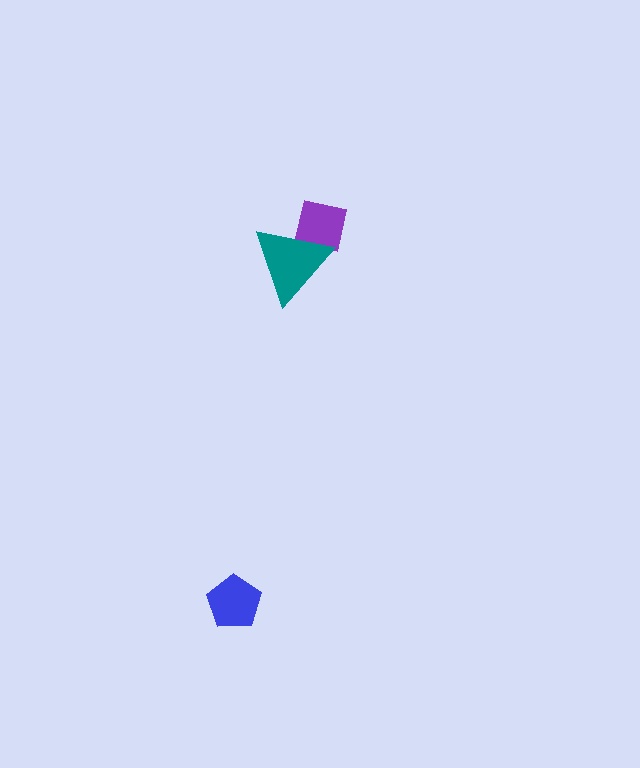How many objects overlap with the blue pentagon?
0 objects overlap with the blue pentagon.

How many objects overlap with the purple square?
1 object overlaps with the purple square.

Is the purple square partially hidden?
Yes, it is partially covered by another shape.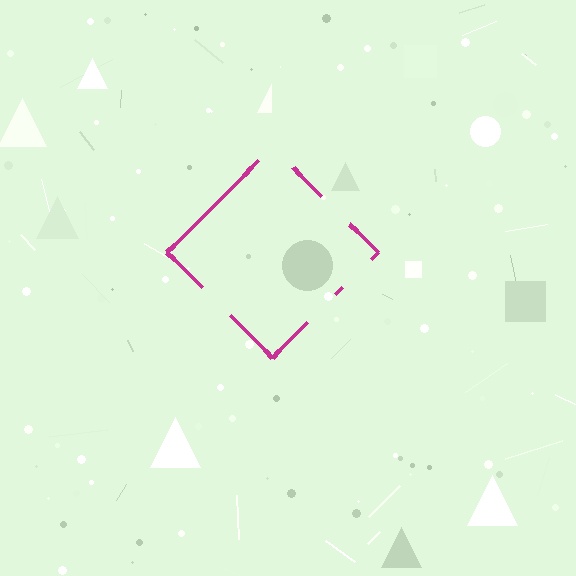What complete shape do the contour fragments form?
The contour fragments form a diamond.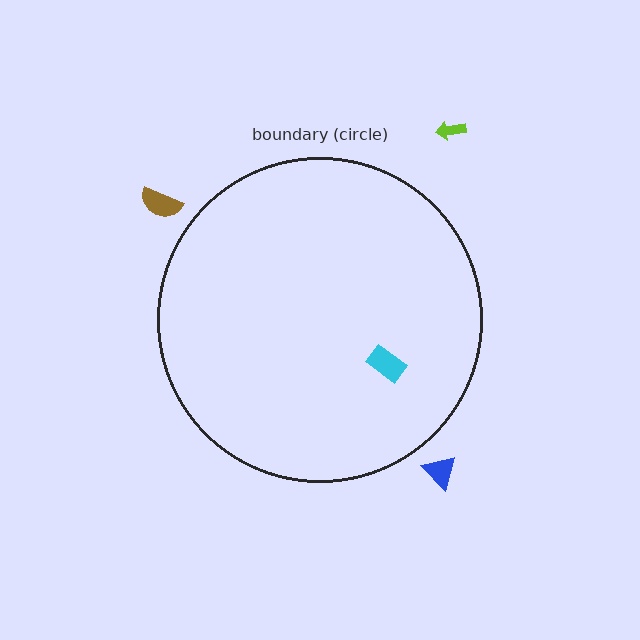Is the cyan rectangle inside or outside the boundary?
Inside.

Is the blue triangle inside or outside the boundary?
Outside.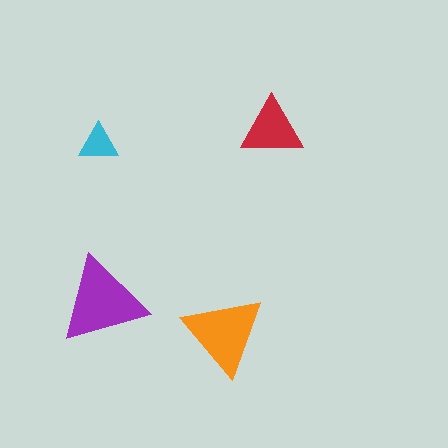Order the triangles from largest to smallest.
the purple one, the orange one, the red one, the cyan one.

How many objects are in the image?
There are 4 objects in the image.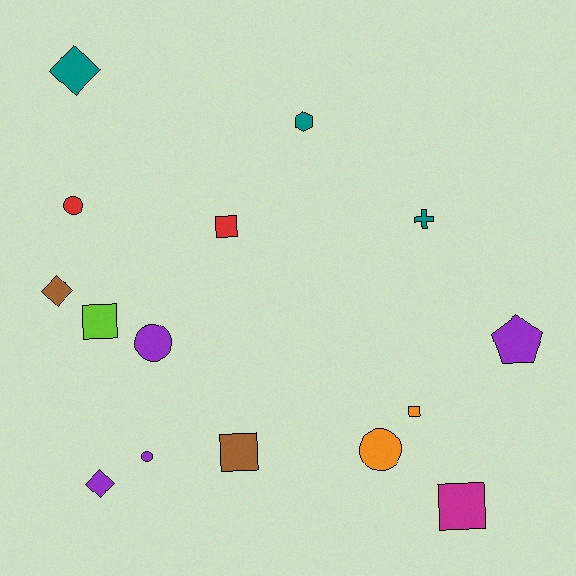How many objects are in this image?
There are 15 objects.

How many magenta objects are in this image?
There is 1 magenta object.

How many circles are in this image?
There are 4 circles.